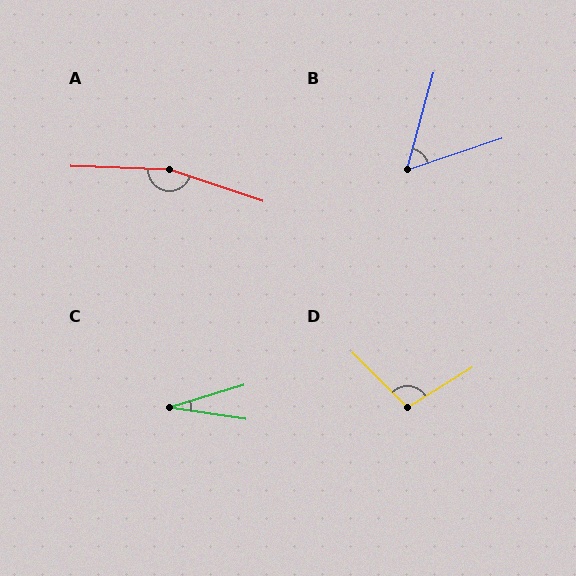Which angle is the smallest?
C, at approximately 25 degrees.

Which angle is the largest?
A, at approximately 163 degrees.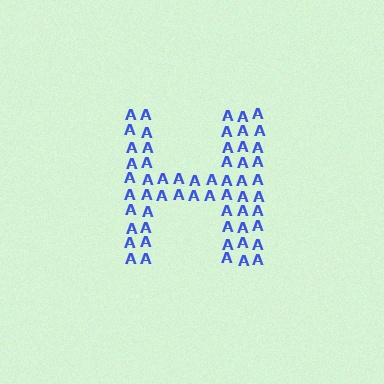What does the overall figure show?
The overall figure shows the letter H.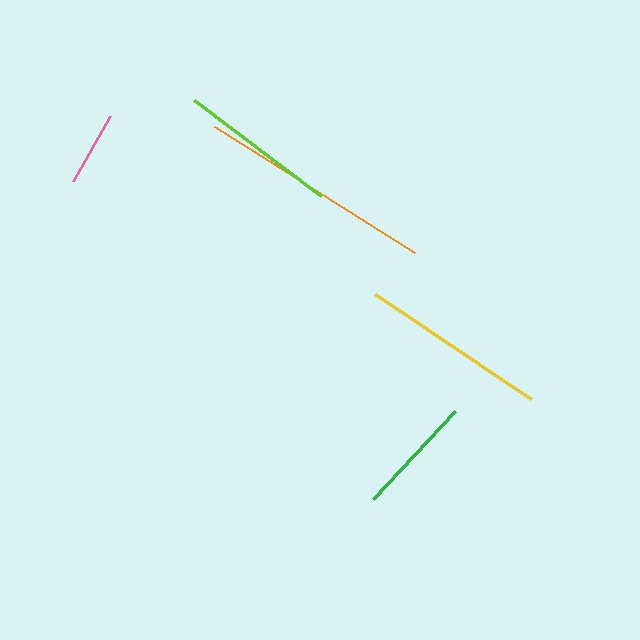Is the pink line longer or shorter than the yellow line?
The yellow line is longer than the pink line.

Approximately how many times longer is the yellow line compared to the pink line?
The yellow line is approximately 2.5 times the length of the pink line.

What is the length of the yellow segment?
The yellow segment is approximately 188 pixels long.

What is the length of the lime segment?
The lime segment is approximately 160 pixels long.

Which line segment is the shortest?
The pink line is the shortest at approximately 75 pixels.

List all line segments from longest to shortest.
From longest to shortest: orange, yellow, lime, green, pink.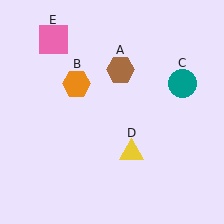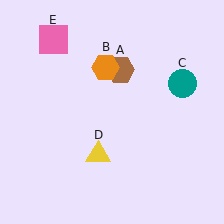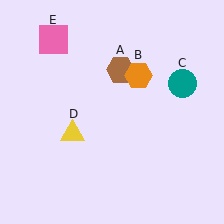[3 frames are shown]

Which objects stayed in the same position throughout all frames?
Brown hexagon (object A) and teal circle (object C) and pink square (object E) remained stationary.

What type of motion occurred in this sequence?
The orange hexagon (object B), yellow triangle (object D) rotated clockwise around the center of the scene.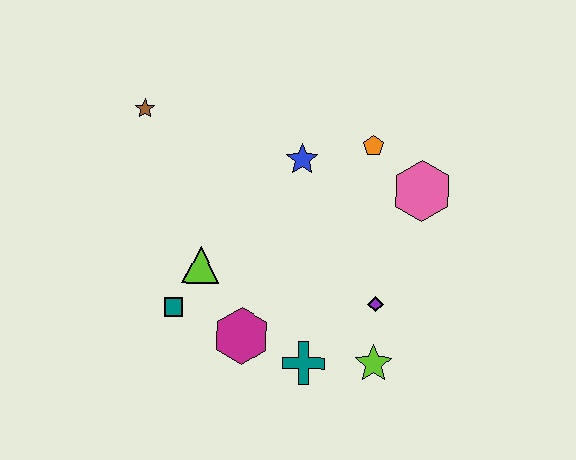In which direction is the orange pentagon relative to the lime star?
The orange pentagon is above the lime star.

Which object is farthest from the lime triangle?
The pink hexagon is farthest from the lime triangle.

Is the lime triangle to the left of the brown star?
No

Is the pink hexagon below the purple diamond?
No